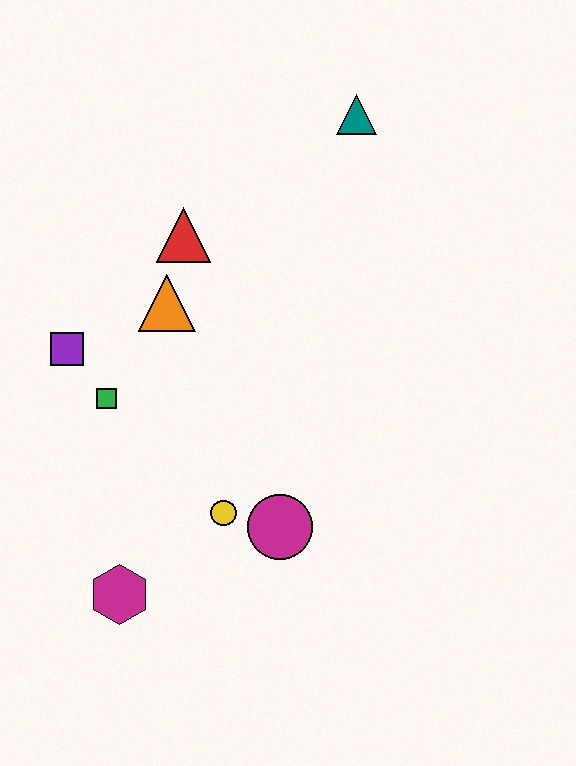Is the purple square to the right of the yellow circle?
No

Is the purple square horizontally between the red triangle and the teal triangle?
No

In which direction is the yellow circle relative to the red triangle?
The yellow circle is below the red triangle.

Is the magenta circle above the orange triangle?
No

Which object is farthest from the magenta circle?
The teal triangle is farthest from the magenta circle.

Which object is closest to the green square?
The purple square is closest to the green square.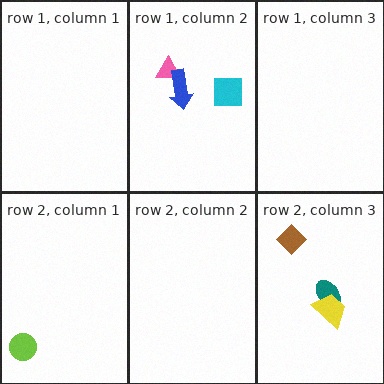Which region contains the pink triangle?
The row 1, column 2 region.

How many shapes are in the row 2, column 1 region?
1.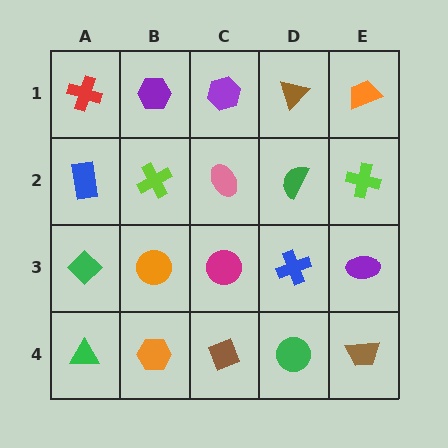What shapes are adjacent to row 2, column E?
An orange trapezoid (row 1, column E), a purple ellipse (row 3, column E), a green semicircle (row 2, column D).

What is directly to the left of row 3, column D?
A magenta circle.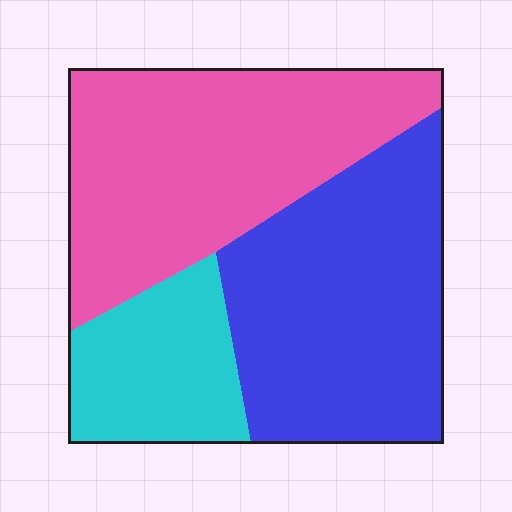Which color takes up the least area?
Cyan, at roughly 20%.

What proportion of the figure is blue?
Blue takes up about two fifths (2/5) of the figure.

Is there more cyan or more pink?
Pink.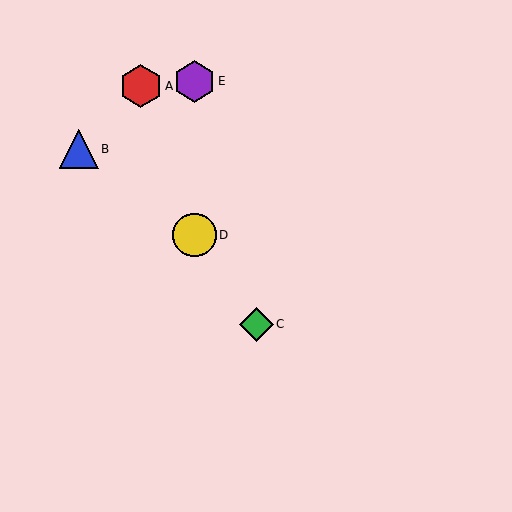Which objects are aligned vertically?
Objects D, E are aligned vertically.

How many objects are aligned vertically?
2 objects (D, E) are aligned vertically.